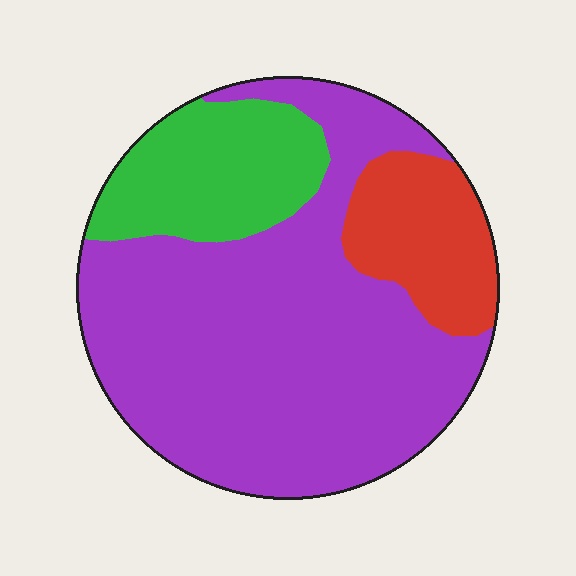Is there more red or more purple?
Purple.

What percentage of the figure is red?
Red takes up about one sixth (1/6) of the figure.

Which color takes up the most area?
Purple, at roughly 65%.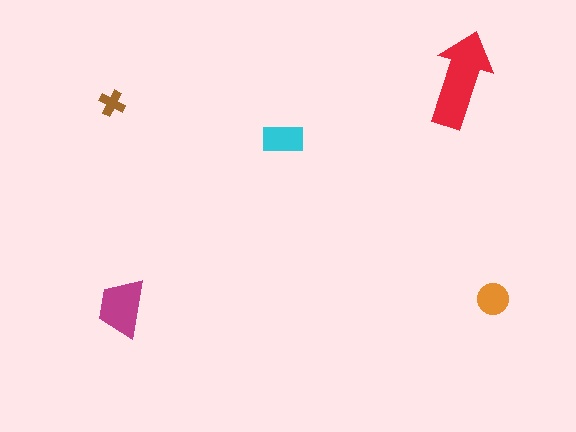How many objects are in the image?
There are 5 objects in the image.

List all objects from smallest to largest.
The brown cross, the orange circle, the cyan rectangle, the magenta trapezoid, the red arrow.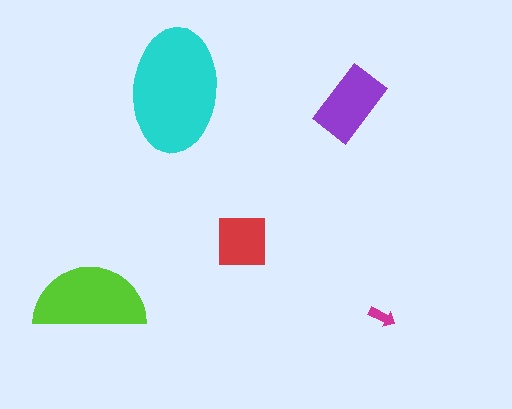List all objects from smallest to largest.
The magenta arrow, the red square, the purple rectangle, the lime semicircle, the cyan ellipse.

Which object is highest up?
The cyan ellipse is topmost.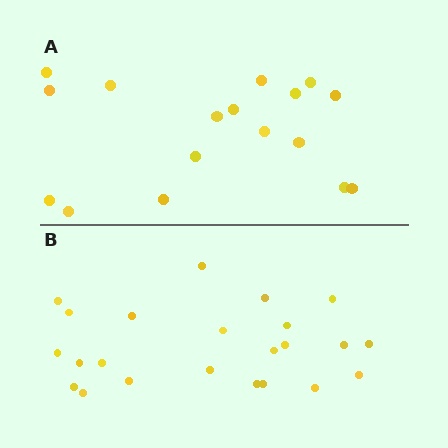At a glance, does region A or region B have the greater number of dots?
Region B (the bottom region) has more dots.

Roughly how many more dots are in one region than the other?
Region B has about 6 more dots than region A.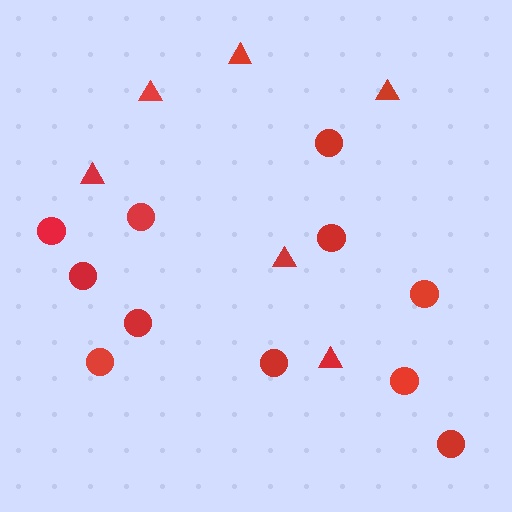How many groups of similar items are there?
There are 2 groups: one group of circles (11) and one group of triangles (6).